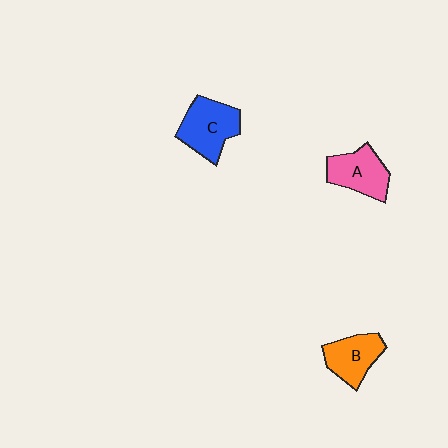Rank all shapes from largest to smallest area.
From largest to smallest: C (blue), A (pink), B (orange).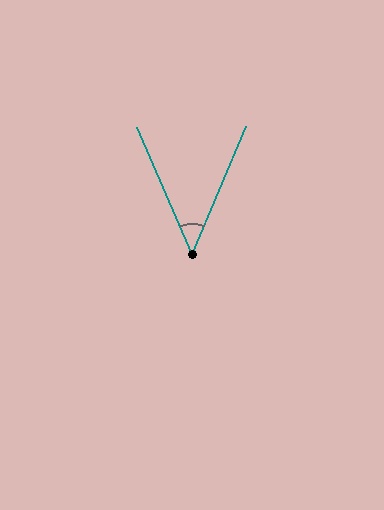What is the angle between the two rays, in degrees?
Approximately 46 degrees.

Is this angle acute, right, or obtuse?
It is acute.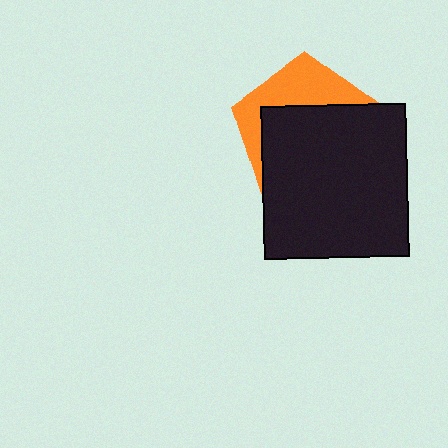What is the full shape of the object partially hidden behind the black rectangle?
The partially hidden object is an orange pentagon.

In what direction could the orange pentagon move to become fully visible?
The orange pentagon could move up. That would shift it out from behind the black rectangle entirely.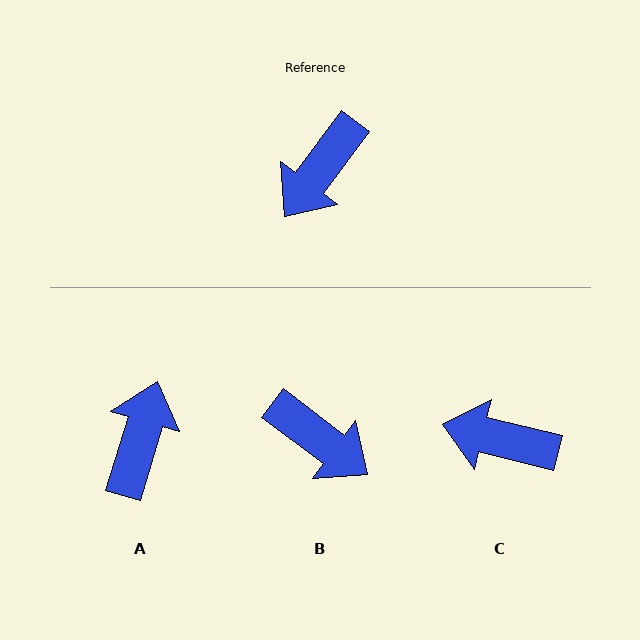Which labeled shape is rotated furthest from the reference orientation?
A, about 160 degrees away.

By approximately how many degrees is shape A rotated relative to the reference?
Approximately 160 degrees clockwise.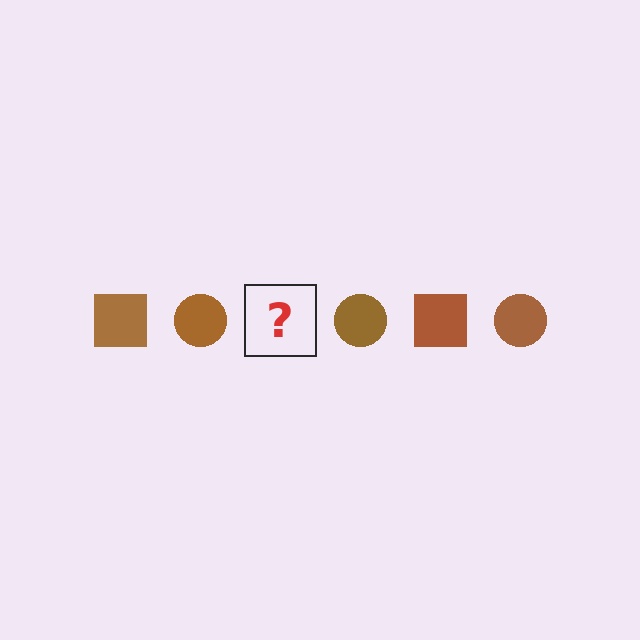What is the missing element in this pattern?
The missing element is a brown square.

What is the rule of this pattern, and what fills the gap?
The rule is that the pattern cycles through square, circle shapes in brown. The gap should be filled with a brown square.